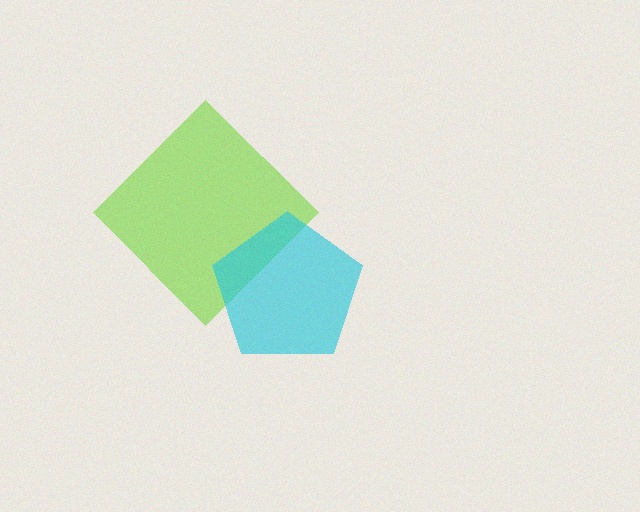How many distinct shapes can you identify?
There are 2 distinct shapes: a lime diamond, a cyan pentagon.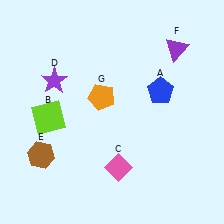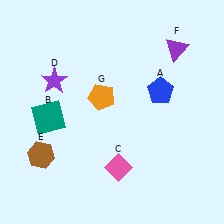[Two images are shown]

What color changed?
The square (B) changed from lime in Image 1 to teal in Image 2.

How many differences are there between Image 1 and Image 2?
There is 1 difference between the two images.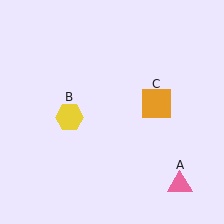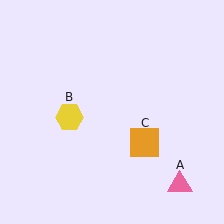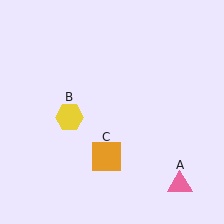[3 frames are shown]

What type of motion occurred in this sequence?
The orange square (object C) rotated clockwise around the center of the scene.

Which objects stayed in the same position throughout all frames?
Pink triangle (object A) and yellow hexagon (object B) remained stationary.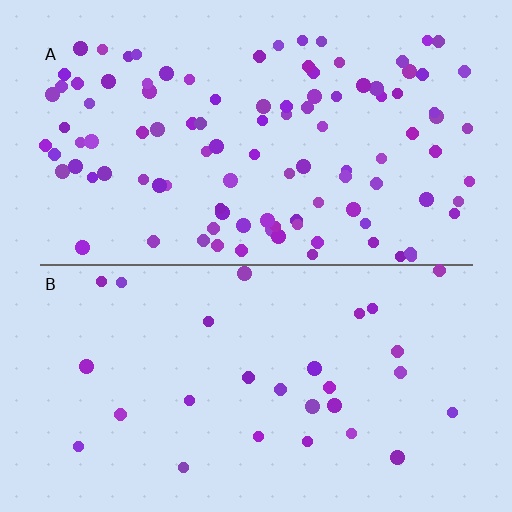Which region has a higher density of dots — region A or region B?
A (the top).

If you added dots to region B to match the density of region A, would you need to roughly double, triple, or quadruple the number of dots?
Approximately quadruple.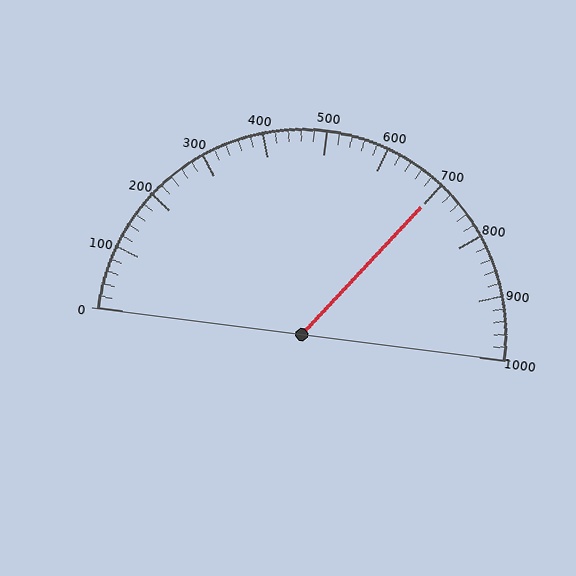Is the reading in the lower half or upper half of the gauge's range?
The reading is in the upper half of the range (0 to 1000).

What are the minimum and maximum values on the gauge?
The gauge ranges from 0 to 1000.